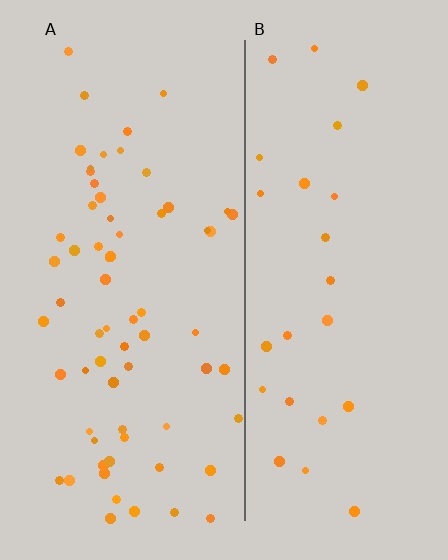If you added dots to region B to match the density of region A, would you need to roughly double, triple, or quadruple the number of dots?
Approximately triple.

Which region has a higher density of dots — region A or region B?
A (the left).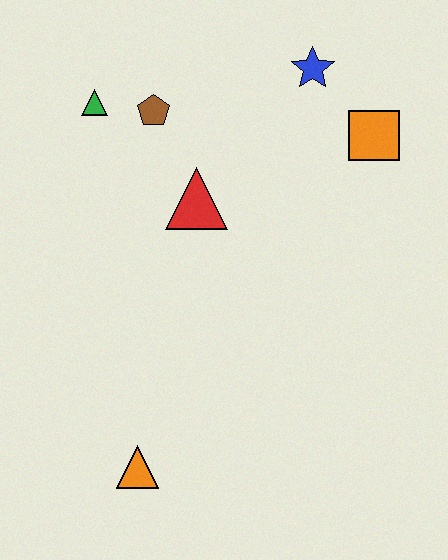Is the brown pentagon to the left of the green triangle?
No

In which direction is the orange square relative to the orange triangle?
The orange square is above the orange triangle.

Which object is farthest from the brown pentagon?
The orange triangle is farthest from the brown pentagon.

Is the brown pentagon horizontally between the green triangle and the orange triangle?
No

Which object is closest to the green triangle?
The brown pentagon is closest to the green triangle.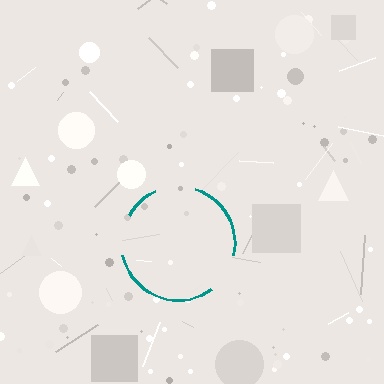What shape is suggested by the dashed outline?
The dashed outline suggests a circle.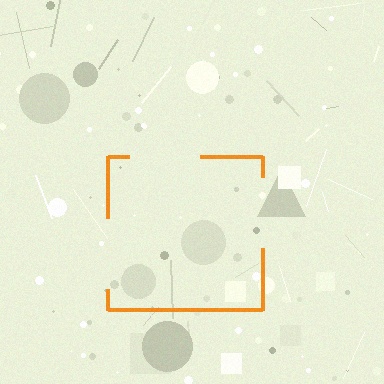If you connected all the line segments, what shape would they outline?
They would outline a square.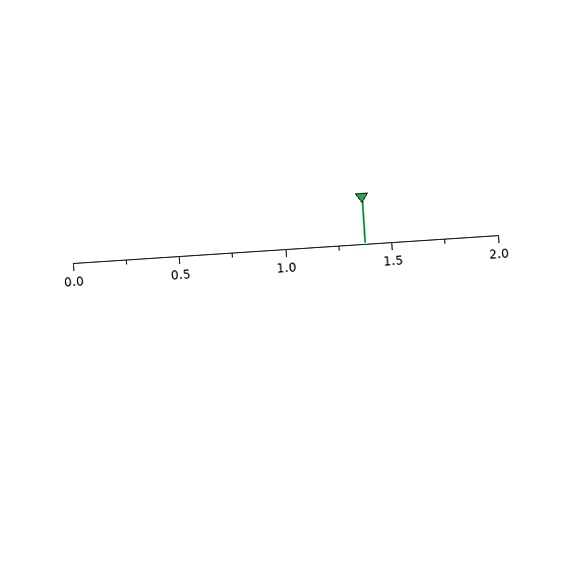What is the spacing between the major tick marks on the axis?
The major ticks are spaced 0.5 apart.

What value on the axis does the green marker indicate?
The marker indicates approximately 1.38.